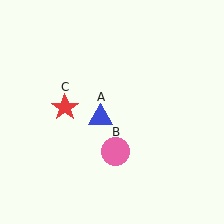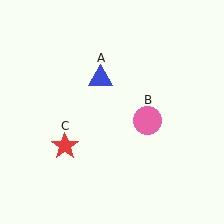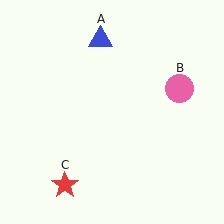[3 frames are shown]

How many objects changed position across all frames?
3 objects changed position: blue triangle (object A), pink circle (object B), red star (object C).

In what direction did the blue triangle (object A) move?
The blue triangle (object A) moved up.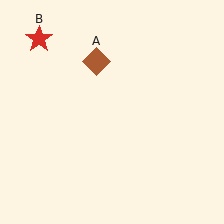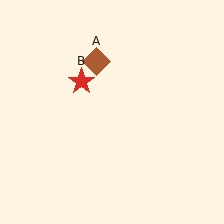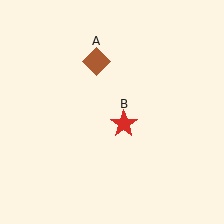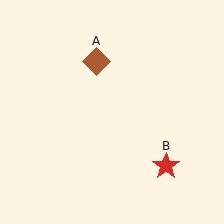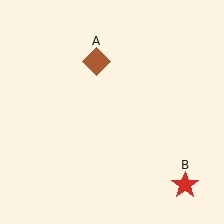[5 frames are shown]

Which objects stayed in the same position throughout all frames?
Brown diamond (object A) remained stationary.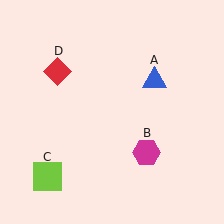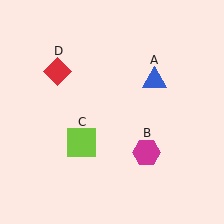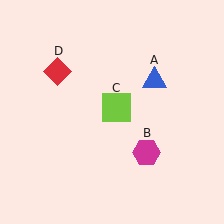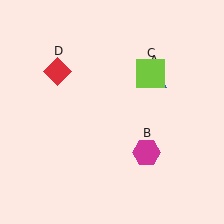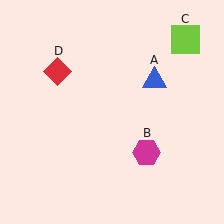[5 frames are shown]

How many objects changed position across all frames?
1 object changed position: lime square (object C).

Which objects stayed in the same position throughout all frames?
Blue triangle (object A) and magenta hexagon (object B) and red diamond (object D) remained stationary.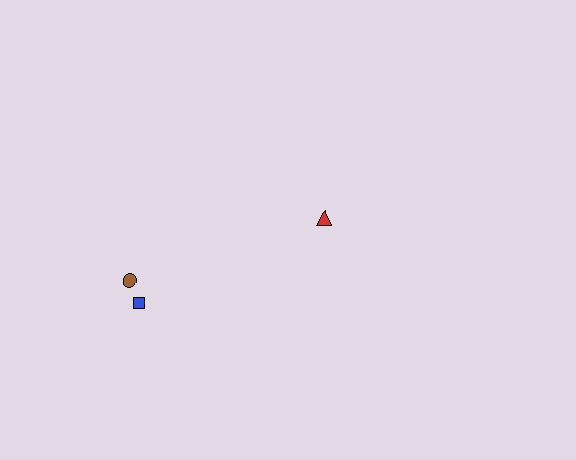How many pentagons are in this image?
There are no pentagons.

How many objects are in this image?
There are 3 objects.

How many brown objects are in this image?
There is 1 brown object.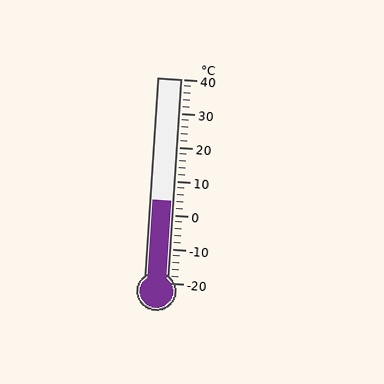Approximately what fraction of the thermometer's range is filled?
The thermometer is filled to approximately 40% of its range.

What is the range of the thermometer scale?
The thermometer scale ranges from -20°C to 40°C.